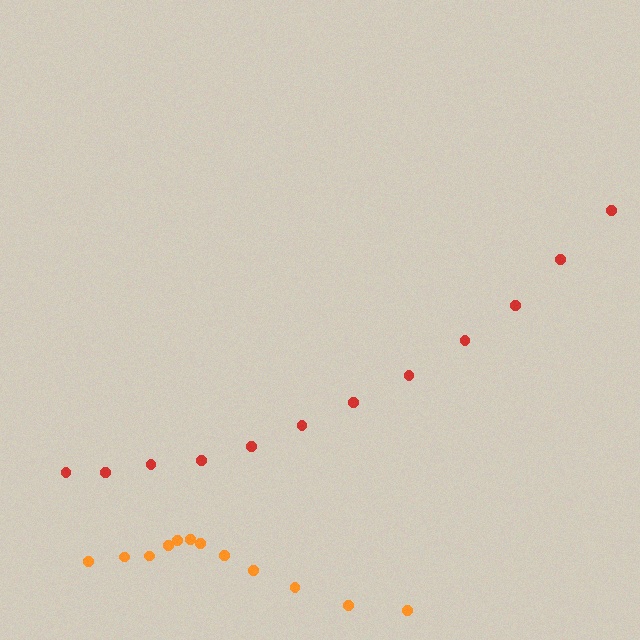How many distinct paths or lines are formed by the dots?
There are 2 distinct paths.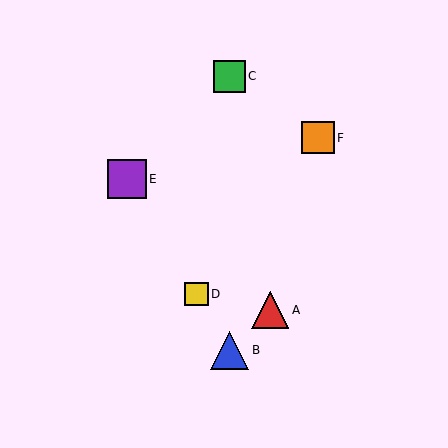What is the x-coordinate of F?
Object F is at x≈318.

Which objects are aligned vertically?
Objects B, C are aligned vertically.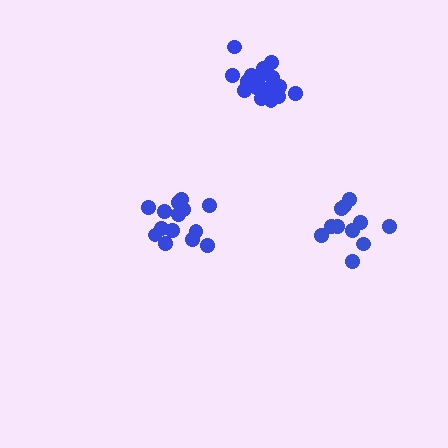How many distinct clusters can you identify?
There are 3 distinct clusters.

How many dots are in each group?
Group 1: 14 dots, Group 2: 16 dots, Group 3: 11 dots (41 total).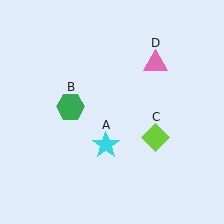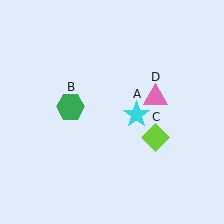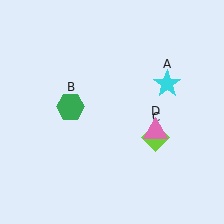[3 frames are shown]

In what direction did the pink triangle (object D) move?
The pink triangle (object D) moved down.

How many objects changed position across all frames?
2 objects changed position: cyan star (object A), pink triangle (object D).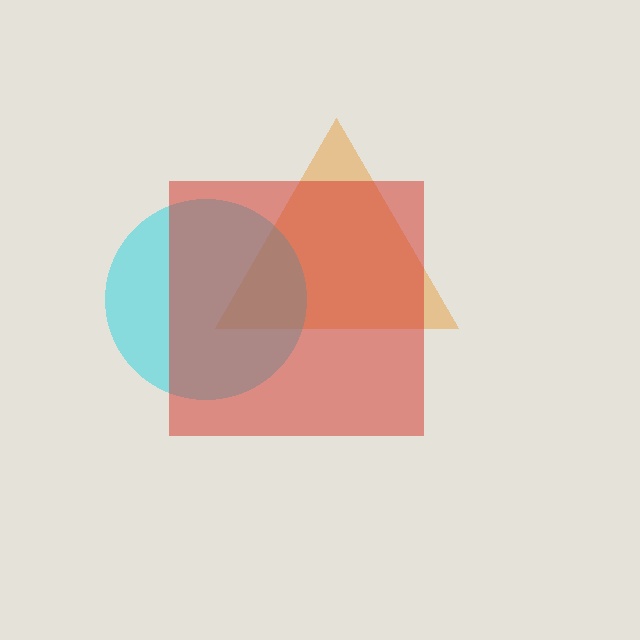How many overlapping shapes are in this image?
There are 3 overlapping shapes in the image.